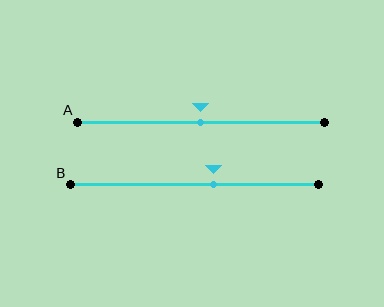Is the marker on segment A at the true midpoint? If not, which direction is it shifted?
Yes, the marker on segment A is at the true midpoint.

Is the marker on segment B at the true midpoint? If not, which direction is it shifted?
No, the marker on segment B is shifted to the right by about 8% of the segment length.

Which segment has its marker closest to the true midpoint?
Segment A has its marker closest to the true midpoint.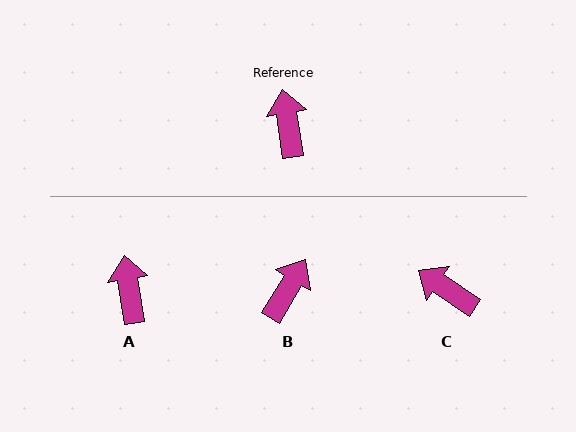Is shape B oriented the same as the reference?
No, it is off by about 39 degrees.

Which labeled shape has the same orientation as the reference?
A.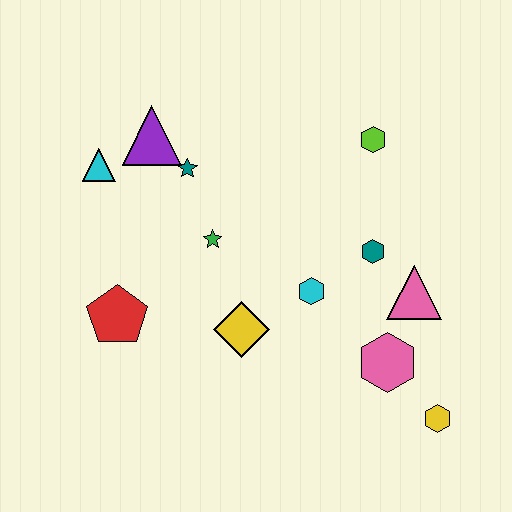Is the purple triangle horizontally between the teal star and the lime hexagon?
No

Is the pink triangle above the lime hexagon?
No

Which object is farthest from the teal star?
The yellow hexagon is farthest from the teal star.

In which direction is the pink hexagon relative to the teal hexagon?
The pink hexagon is below the teal hexagon.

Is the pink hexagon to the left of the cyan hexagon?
No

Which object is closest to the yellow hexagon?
The pink hexagon is closest to the yellow hexagon.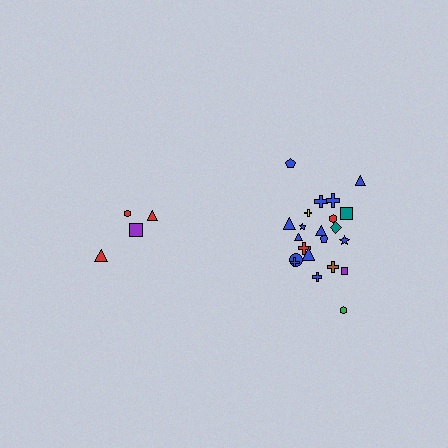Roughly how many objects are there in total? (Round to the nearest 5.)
Roughly 25 objects in total.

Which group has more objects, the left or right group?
The right group.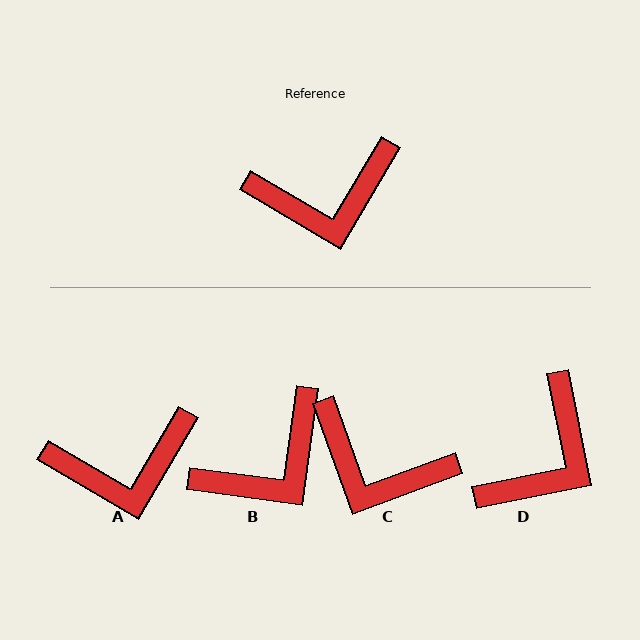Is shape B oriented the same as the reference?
No, it is off by about 23 degrees.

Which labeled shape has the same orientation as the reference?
A.